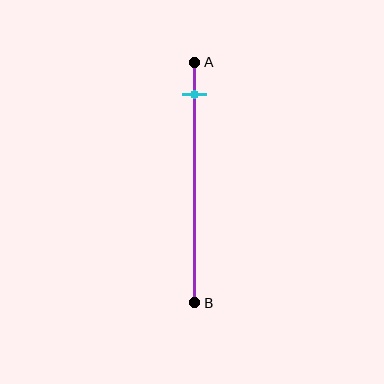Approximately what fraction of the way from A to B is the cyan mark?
The cyan mark is approximately 15% of the way from A to B.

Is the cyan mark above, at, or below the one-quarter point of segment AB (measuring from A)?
The cyan mark is above the one-quarter point of segment AB.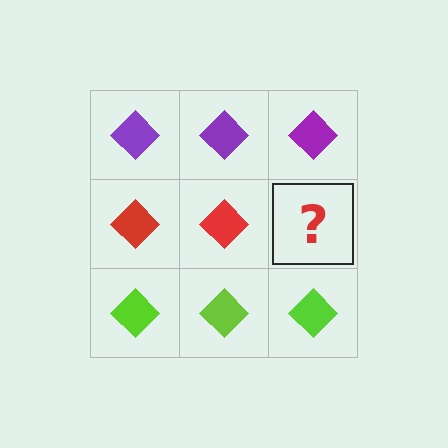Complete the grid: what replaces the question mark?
The question mark should be replaced with a red diamond.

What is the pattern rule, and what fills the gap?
The rule is that each row has a consistent color. The gap should be filled with a red diamond.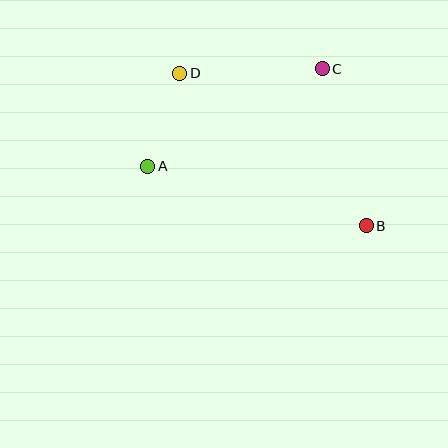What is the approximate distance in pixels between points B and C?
The distance between B and C is approximately 163 pixels.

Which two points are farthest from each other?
Points B and D are farthest from each other.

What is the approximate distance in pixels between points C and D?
The distance between C and D is approximately 142 pixels.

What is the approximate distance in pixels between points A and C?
The distance between A and C is approximately 200 pixels.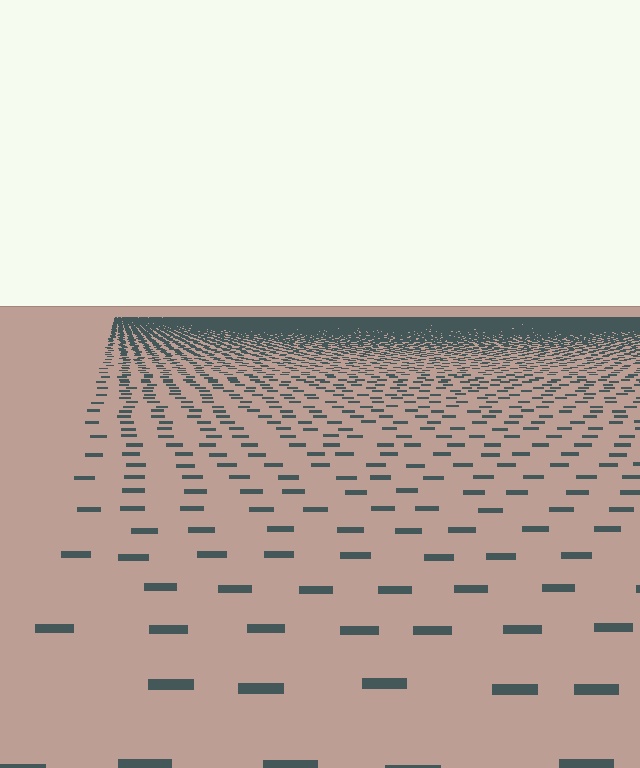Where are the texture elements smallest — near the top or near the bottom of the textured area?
Near the top.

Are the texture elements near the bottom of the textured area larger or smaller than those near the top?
Larger. Near the bottom, elements are closer to the viewer and appear at a bigger on-screen size.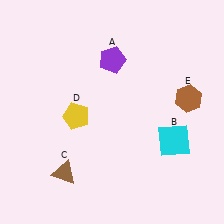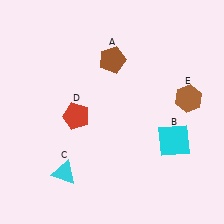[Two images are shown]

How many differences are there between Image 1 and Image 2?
There are 3 differences between the two images.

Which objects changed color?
A changed from purple to brown. C changed from brown to cyan. D changed from yellow to red.